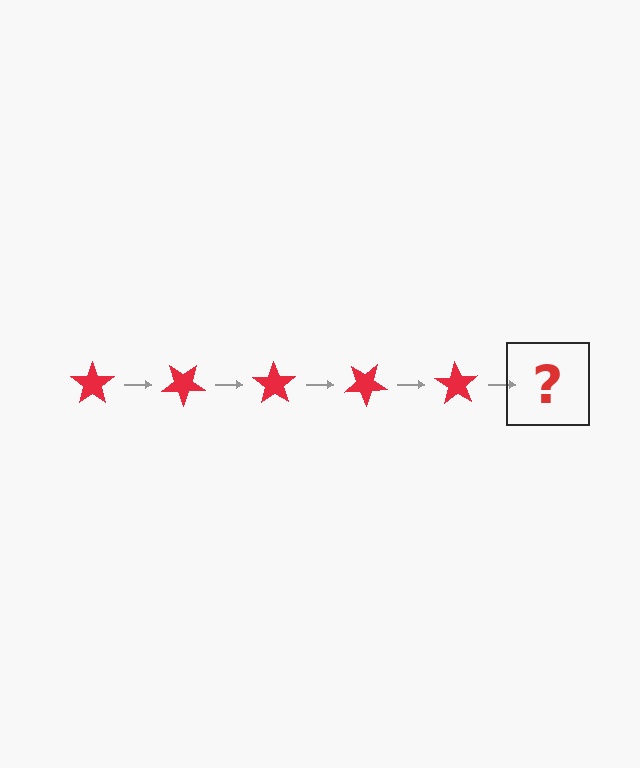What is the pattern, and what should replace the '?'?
The pattern is that the star rotates 35 degrees each step. The '?' should be a red star rotated 175 degrees.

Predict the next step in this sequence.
The next step is a red star rotated 175 degrees.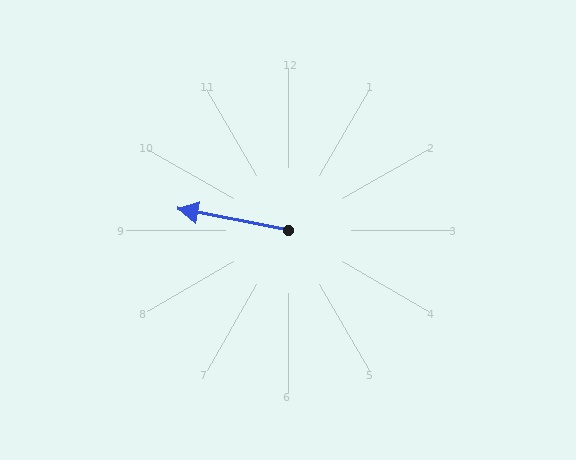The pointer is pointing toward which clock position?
Roughly 9 o'clock.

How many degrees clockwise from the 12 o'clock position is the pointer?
Approximately 281 degrees.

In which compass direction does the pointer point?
West.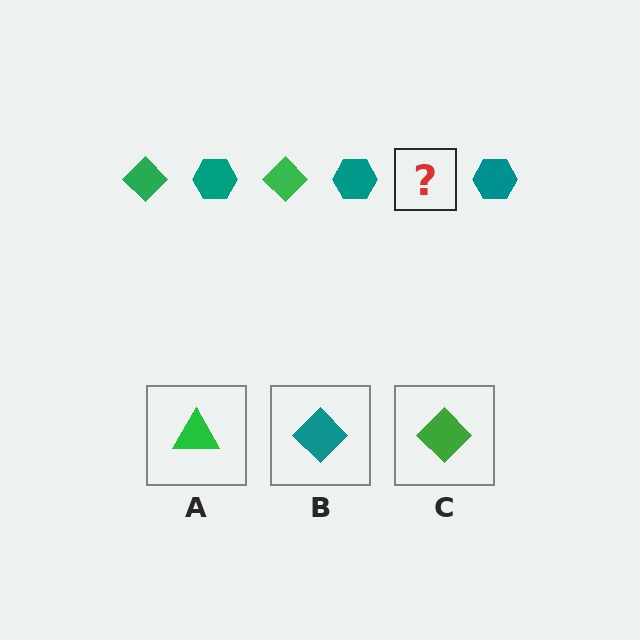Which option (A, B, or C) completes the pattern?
C.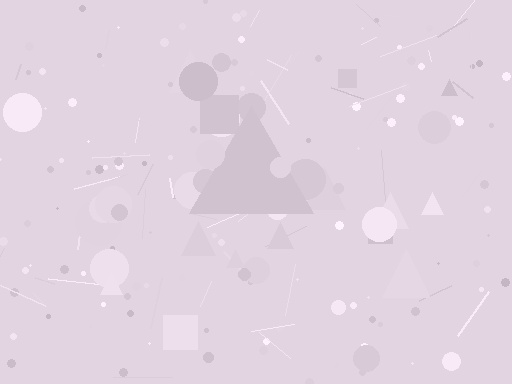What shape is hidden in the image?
A triangle is hidden in the image.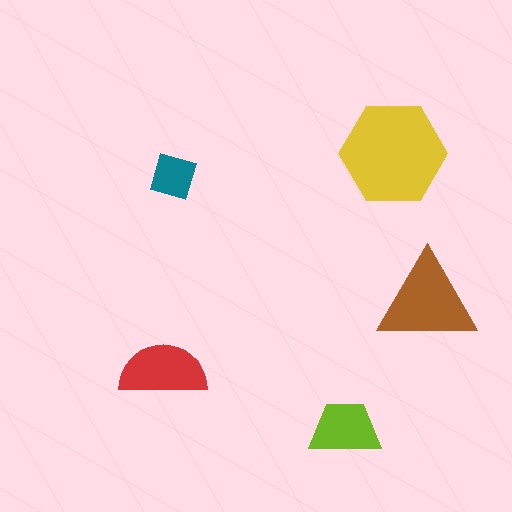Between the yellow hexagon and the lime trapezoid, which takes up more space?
The yellow hexagon.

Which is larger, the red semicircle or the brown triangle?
The brown triangle.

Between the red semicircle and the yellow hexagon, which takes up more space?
The yellow hexagon.